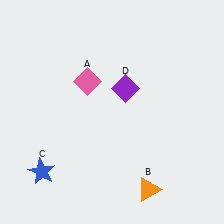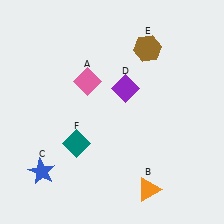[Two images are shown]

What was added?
A brown hexagon (E), a teal diamond (F) were added in Image 2.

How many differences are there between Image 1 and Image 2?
There are 2 differences between the two images.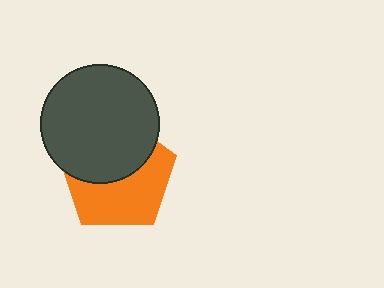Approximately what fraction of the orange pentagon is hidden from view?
Roughly 47% of the orange pentagon is hidden behind the dark gray circle.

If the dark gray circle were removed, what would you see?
You would see the complete orange pentagon.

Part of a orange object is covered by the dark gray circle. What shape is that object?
It is a pentagon.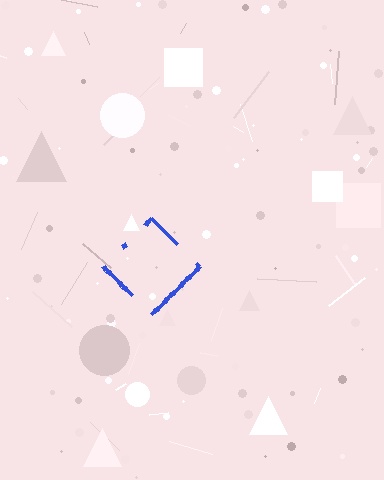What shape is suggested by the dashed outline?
The dashed outline suggests a diamond.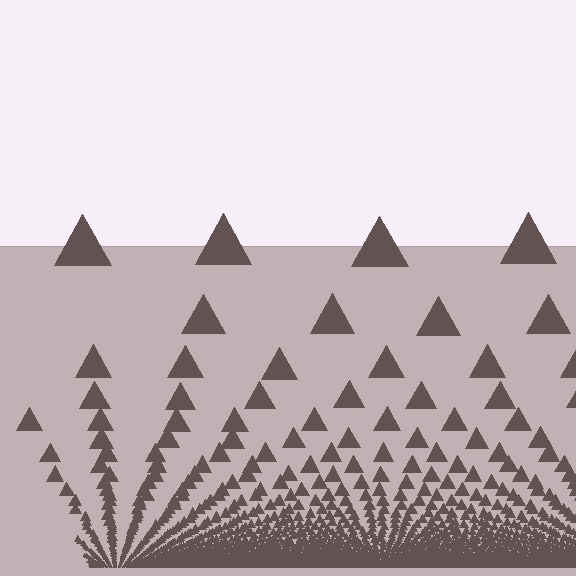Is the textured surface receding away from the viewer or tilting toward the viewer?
The surface appears to tilt toward the viewer. Texture elements get larger and sparser toward the top.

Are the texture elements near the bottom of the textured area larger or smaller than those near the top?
Smaller. The gradient is inverted — elements near the bottom are smaller and denser.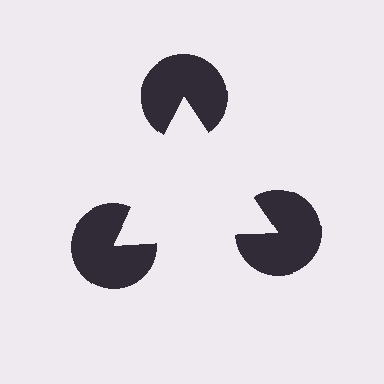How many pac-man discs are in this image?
There are 3 — one at each vertex of the illusory triangle.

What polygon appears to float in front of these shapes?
An illusory triangle — its edges are inferred from the aligned wedge cuts in the pac-man discs, not physically drawn.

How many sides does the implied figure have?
3 sides.